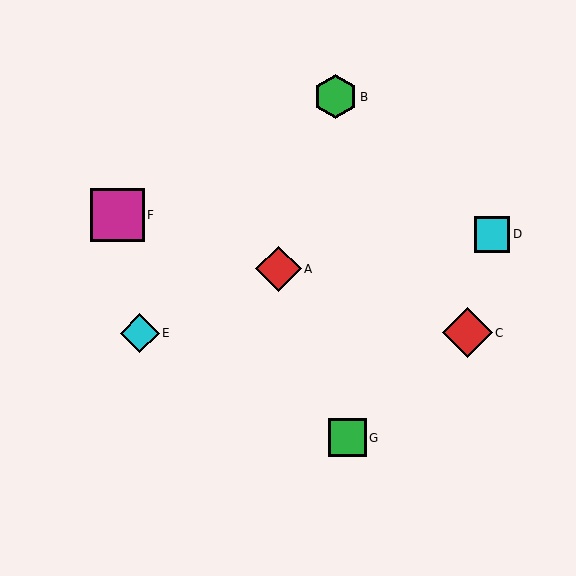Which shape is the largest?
The magenta square (labeled F) is the largest.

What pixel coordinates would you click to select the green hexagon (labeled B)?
Click at (335, 97) to select the green hexagon B.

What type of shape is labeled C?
Shape C is a red diamond.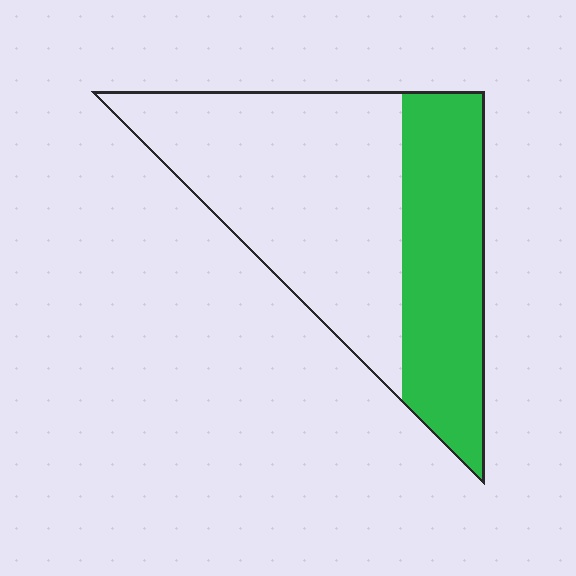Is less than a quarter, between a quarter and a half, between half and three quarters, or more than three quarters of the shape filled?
Between a quarter and a half.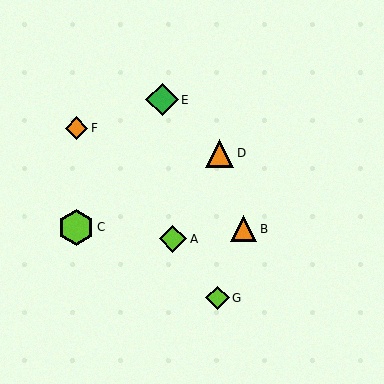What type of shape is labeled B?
Shape B is an orange triangle.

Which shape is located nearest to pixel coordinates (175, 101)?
The green diamond (labeled E) at (162, 100) is nearest to that location.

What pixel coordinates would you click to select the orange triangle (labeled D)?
Click at (220, 154) to select the orange triangle D.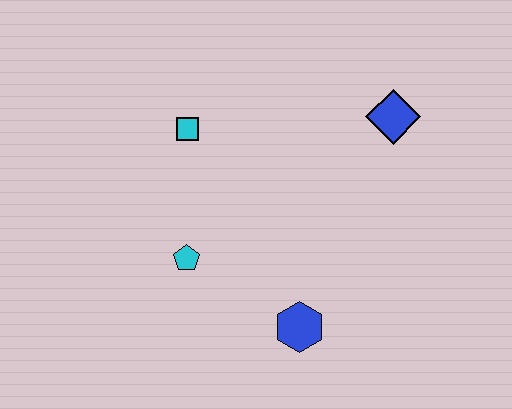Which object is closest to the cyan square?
The cyan pentagon is closest to the cyan square.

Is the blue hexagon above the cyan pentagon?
No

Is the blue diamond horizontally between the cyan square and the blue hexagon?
No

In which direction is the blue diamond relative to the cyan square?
The blue diamond is to the right of the cyan square.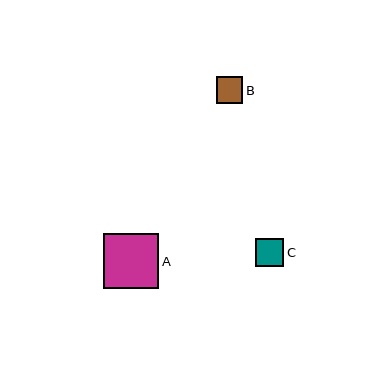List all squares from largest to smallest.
From largest to smallest: A, C, B.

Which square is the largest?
Square A is the largest with a size of approximately 55 pixels.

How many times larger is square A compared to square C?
Square A is approximately 1.9 times the size of square C.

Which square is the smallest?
Square B is the smallest with a size of approximately 27 pixels.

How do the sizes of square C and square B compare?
Square C and square B are approximately the same size.